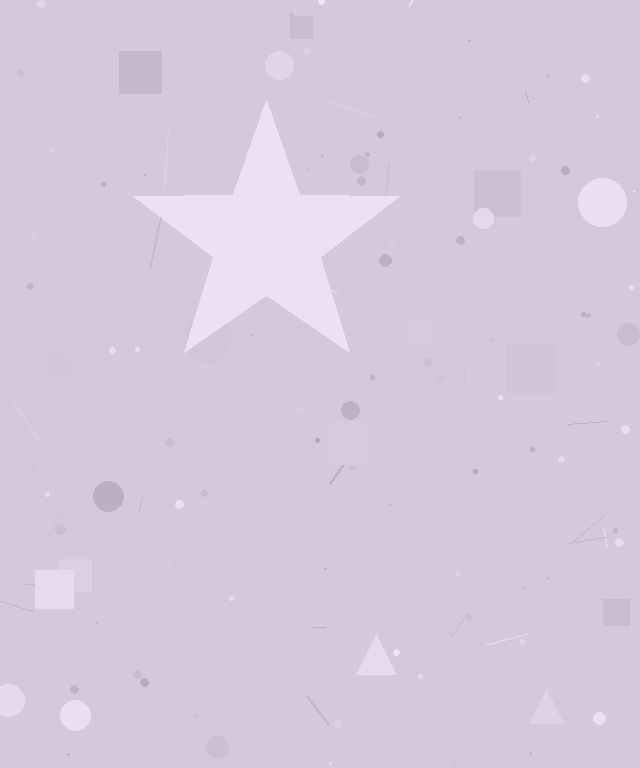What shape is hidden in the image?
A star is hidden in the image.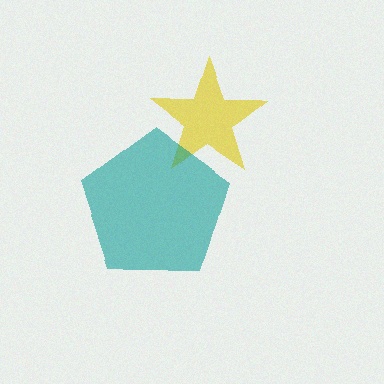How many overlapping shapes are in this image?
There are 2 overlapping shapes in the image.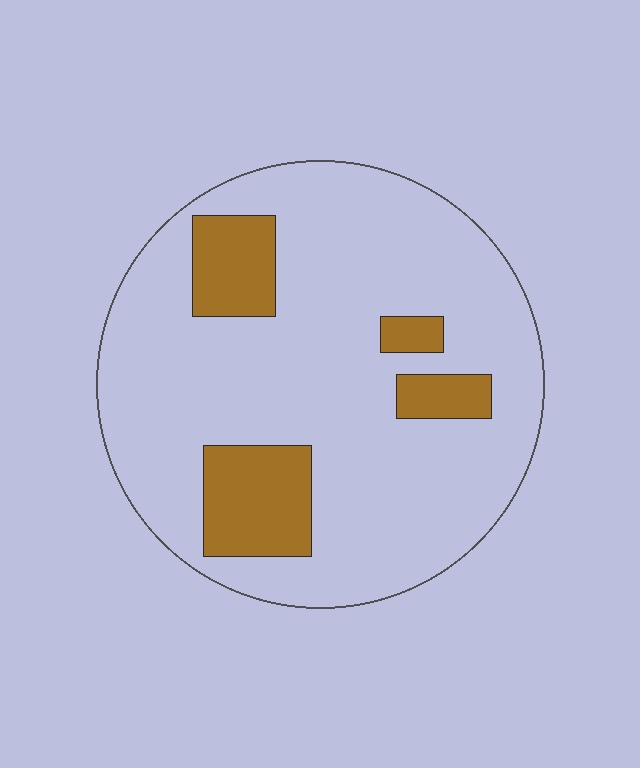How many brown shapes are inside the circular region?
4.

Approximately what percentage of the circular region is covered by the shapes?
Approximately 15%.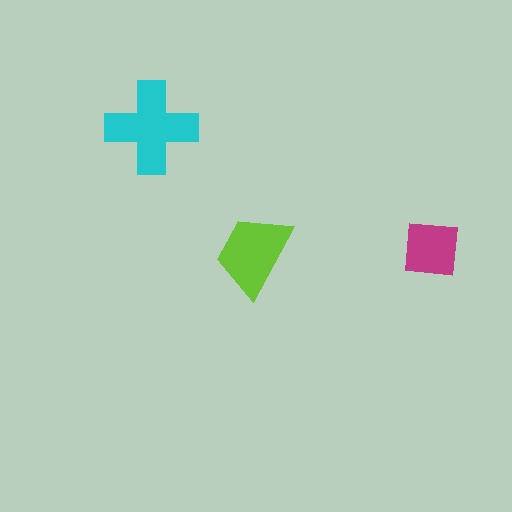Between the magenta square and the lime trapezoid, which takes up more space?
The lime trapezoid.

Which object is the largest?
The cyan cross.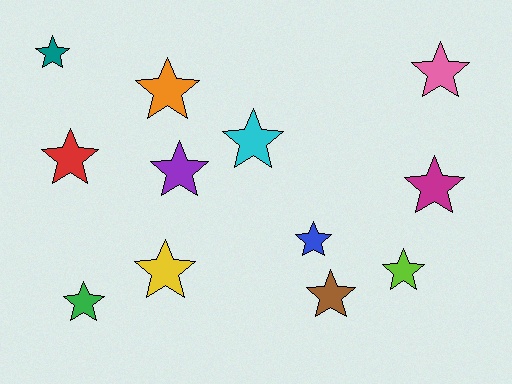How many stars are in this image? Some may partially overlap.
There are 12 stars.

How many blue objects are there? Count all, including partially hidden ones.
There is 1 blue object.